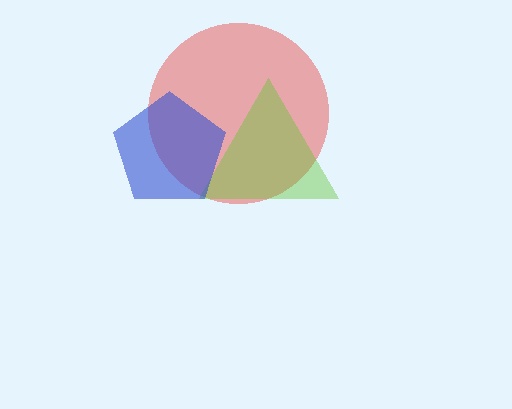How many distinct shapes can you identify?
There are 3 distinct shapes: a red circle, a lime triangle, a blue pentagon.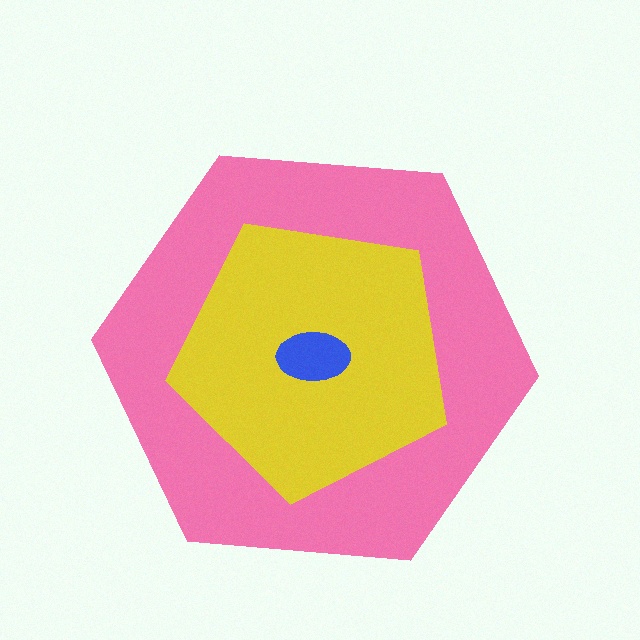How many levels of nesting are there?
3.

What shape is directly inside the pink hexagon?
The yellow pentagon.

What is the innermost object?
The blue ellipse.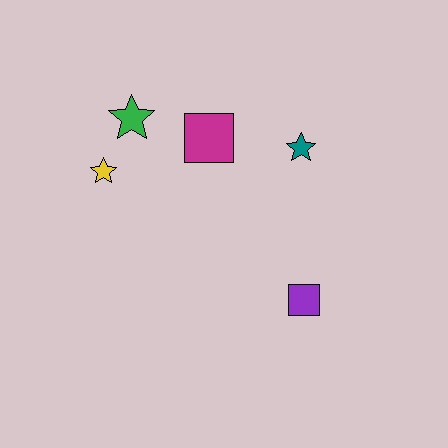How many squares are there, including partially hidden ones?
There are 2 squares.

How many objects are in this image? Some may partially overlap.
There are 5 objects.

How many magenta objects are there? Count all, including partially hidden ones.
There is 1 magenta object.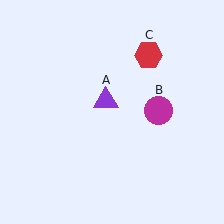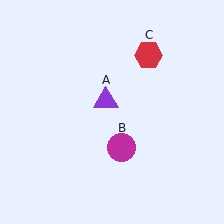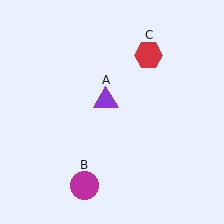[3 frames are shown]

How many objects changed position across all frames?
1 object changed position: magenta circle (object B).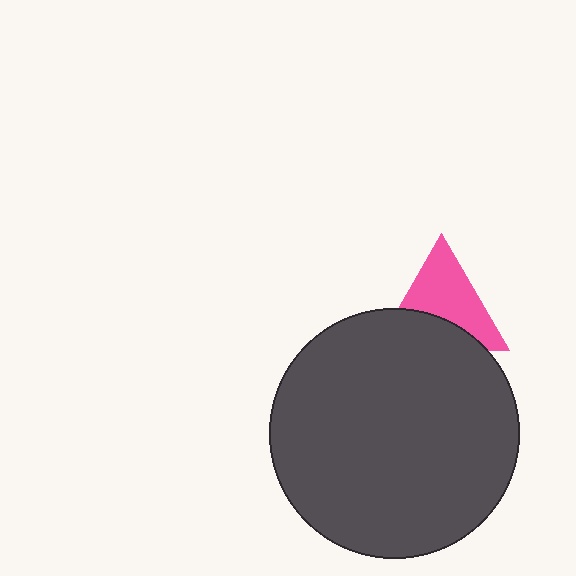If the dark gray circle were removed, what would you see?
You would see the complete pink triangle.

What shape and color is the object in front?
The object in front is a dark gray circle.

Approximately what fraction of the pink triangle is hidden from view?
Roughly 40% of the pink triangle is hidden behind the dark gray circle.